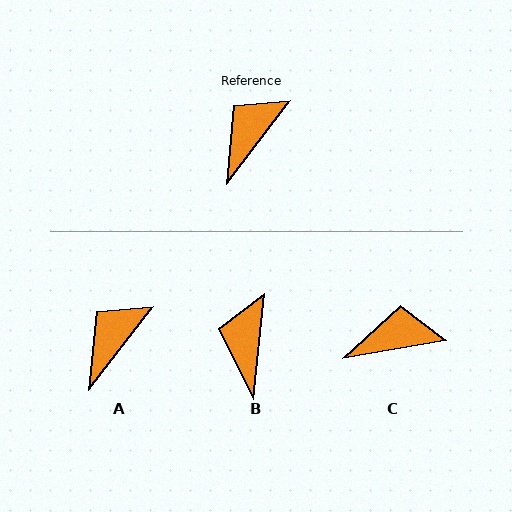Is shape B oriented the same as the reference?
No, it is off by about 32 degrees.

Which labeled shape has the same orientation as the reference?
A.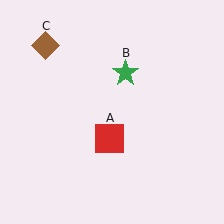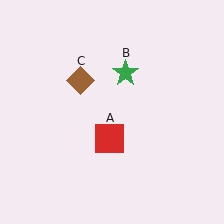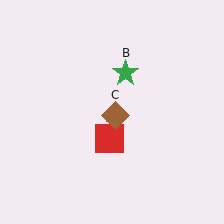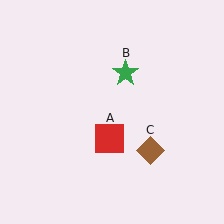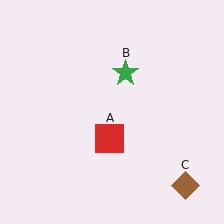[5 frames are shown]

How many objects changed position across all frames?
1 object changed position: brown diamond (object C).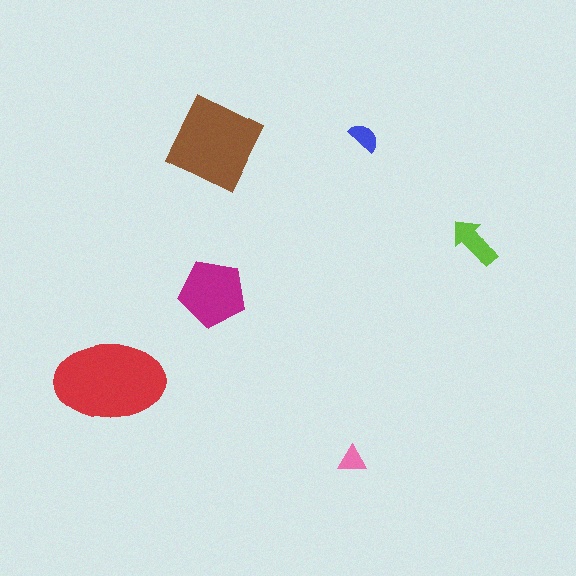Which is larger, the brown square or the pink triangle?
The brown square.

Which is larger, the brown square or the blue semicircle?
The brown square.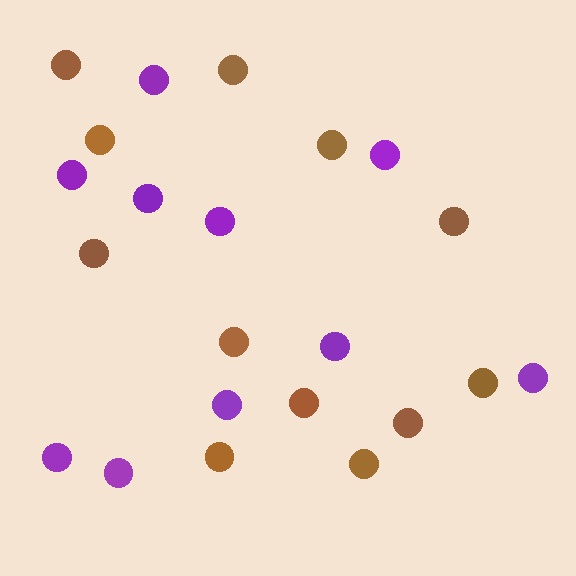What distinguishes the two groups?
There are 2 groups: one group of brown circles (12) and one group of purple circles (10).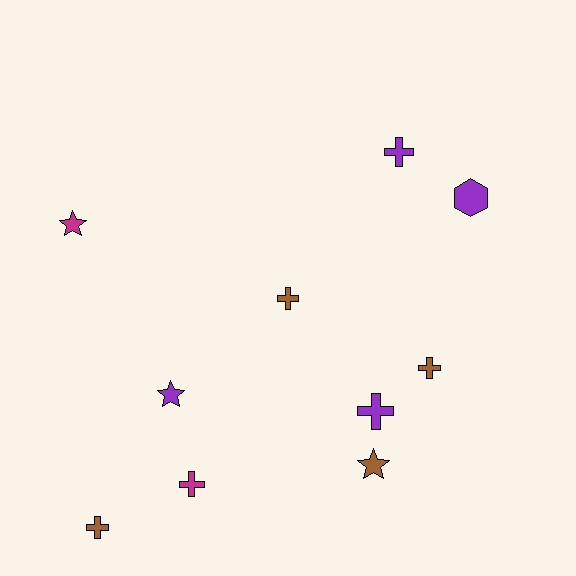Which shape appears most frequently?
Cross, with 6 objects.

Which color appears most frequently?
Brown, with 4 objects.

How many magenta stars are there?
There is 1 magenta star.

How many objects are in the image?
There are 10 objects.